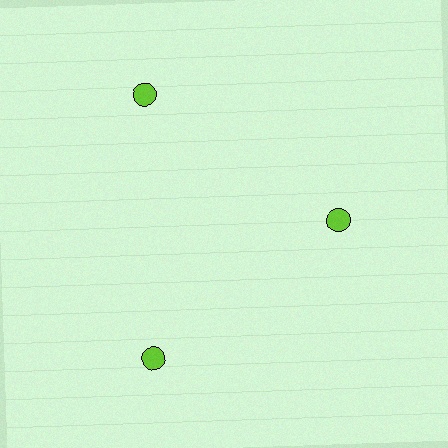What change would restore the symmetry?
The symmetry would be restored by moving it outward, back onto the ring so that all 3 circles sit at equal angles and equal distance from the center.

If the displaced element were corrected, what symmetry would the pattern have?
It would have 3-fold rotational symmetry — the pattern would map onto itself every 120 degrees.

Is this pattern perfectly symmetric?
No. The 3 lime circles are arranged in a ring, but one element near the 3 o'clock position is pulled inward toward the center, breaking the 3-fold rotational symmetry.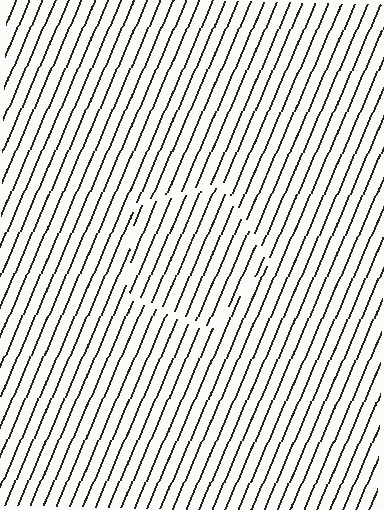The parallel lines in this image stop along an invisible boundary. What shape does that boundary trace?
An illusory pentagon. The interior of the shape contains the same grating, shifted by half a period — the contour is defined by the phase discontinuity where line-ends from the inner and outer gratings abut.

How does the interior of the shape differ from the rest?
The interior of the shape contains the same grating, shifted by half a period — the contour is defined by the phase discontinuity where line-ends from the inner and outer gratings abut.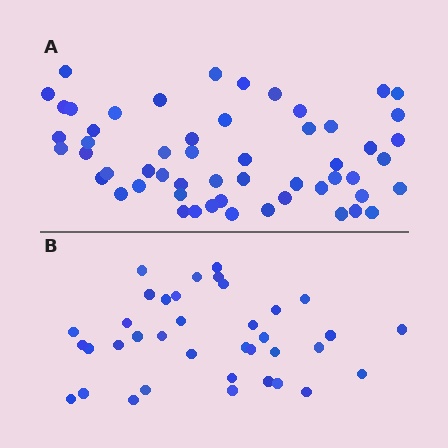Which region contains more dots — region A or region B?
Region A (the top region) has more dots.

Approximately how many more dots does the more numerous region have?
Region A has approximately 20 more dots than region B.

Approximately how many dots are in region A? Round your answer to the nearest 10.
About 60 dots. (The exact count is 55, which rounds to 60.)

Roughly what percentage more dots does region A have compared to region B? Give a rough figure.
About 50% more.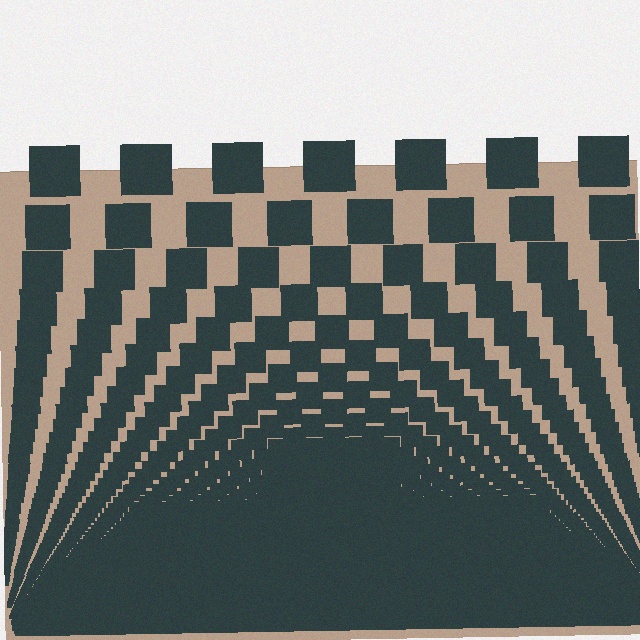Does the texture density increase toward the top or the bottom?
Density increases toward the bottom.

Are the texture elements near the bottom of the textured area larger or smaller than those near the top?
Smaller. The gradient is inverted — elements near the bottom are smaller and denser.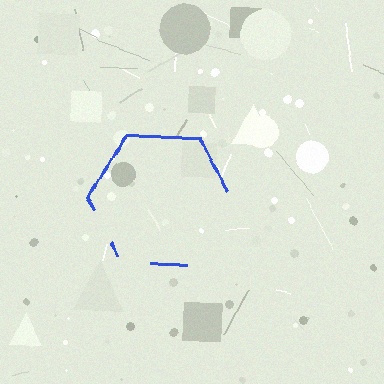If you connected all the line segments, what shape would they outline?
They would outline a hexagon.